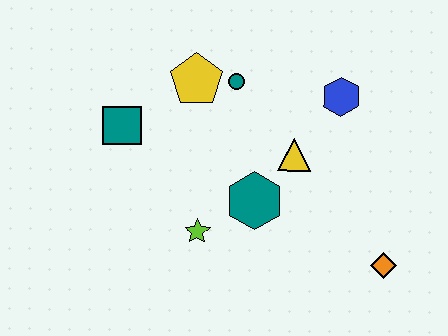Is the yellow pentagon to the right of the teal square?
Yes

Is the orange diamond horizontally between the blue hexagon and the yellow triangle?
No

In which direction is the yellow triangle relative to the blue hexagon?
The yellow triangle is below the blue hexagon.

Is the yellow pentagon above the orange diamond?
Yes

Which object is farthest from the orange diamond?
The teal square is farthest from the orange diamond.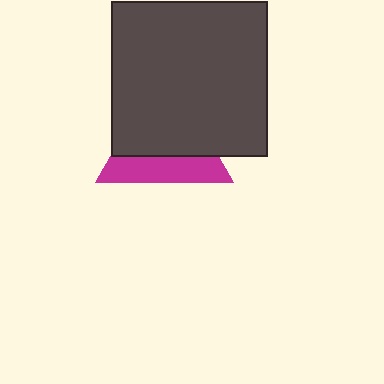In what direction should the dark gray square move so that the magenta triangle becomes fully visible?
The dark gray square should move up. That is the shortest direction to clear the overlap and leave the magenta triangle fully visible.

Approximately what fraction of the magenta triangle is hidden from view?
Roughly 62% of the magenta triangle is hidden behind the dark gray square.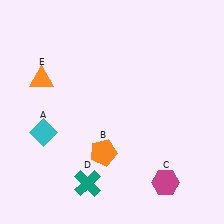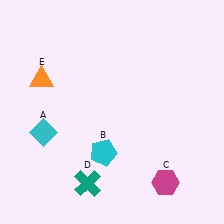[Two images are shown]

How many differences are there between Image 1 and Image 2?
There is 1 difference between the two images.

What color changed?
The pentagon (B) changed from orange in Image 1 to cyan in Image 2.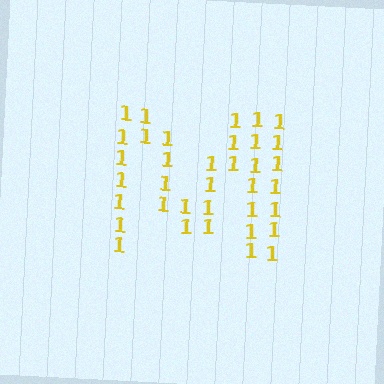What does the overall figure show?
The overall figure shows the letter M.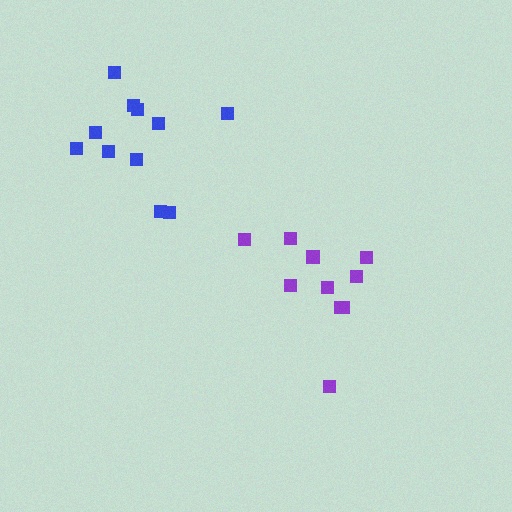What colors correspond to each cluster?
The clusters are colored: purple, blue.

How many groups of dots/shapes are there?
There are 2 groups.